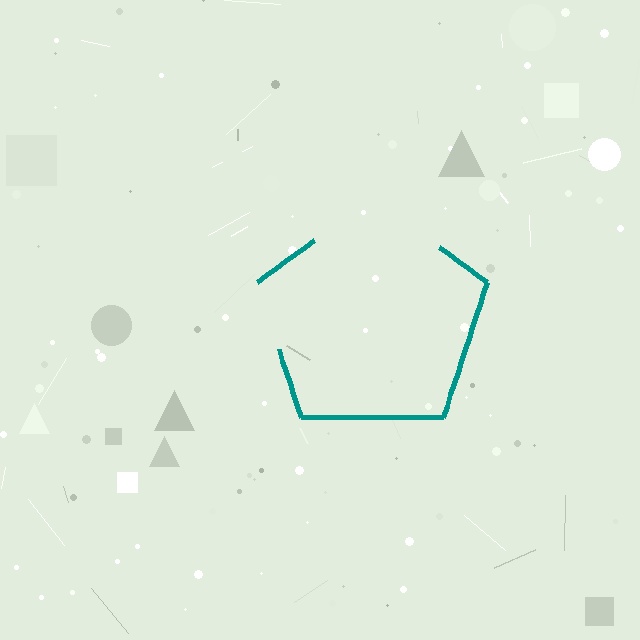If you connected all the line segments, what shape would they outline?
They would outline a pentagon.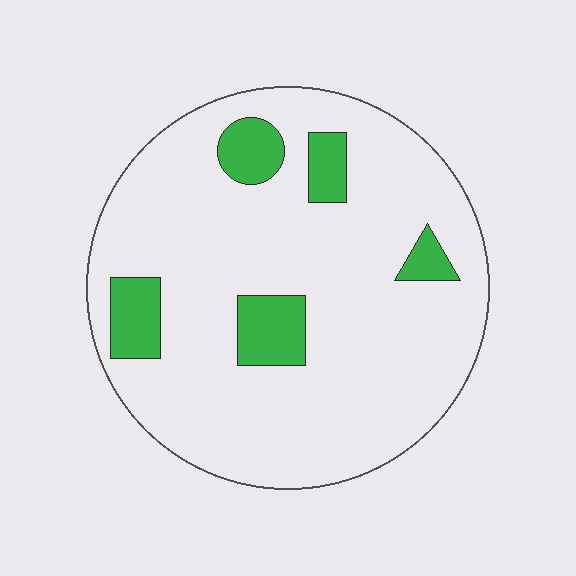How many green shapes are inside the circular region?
5.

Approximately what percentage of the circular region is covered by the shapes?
Approximately 15%.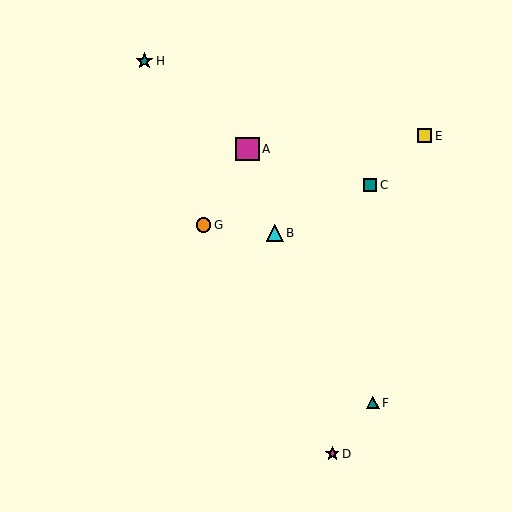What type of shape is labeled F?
Shape F is a teal triangle.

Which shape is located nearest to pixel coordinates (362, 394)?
The teal triangle (labeled F) at (373, 403) is nearest to that location.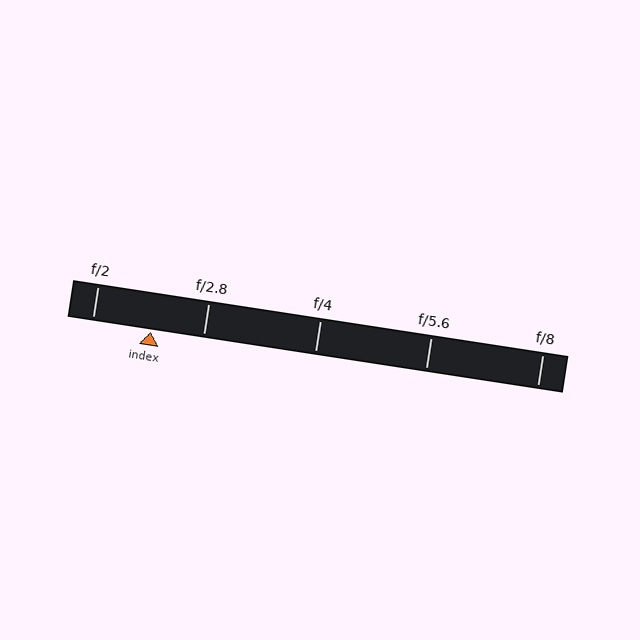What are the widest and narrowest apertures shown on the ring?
The widest aperture shown is f/2 and the narrowest is f/8.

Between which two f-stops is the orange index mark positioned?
The index mark is between f/2 and f/2.8.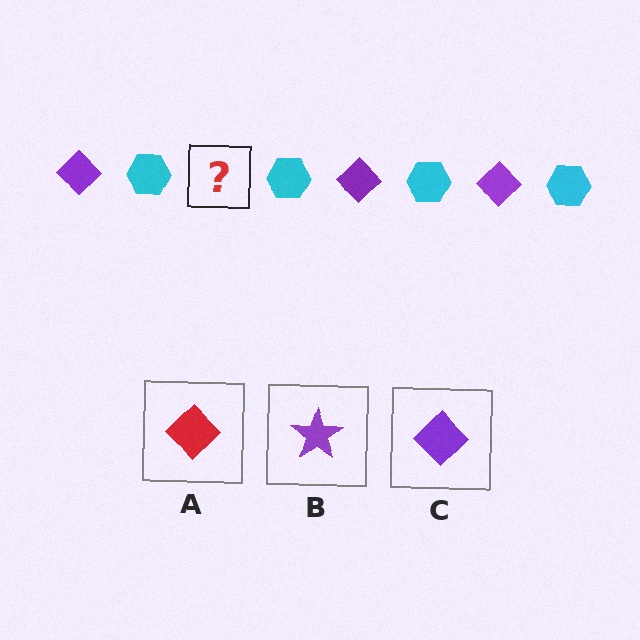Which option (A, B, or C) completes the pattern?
C.